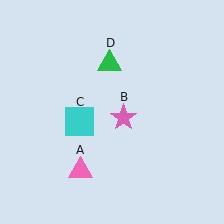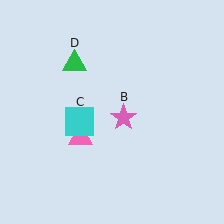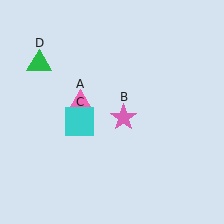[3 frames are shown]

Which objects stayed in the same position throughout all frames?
Pink star (object B) and cyan square (object C) remained stationary.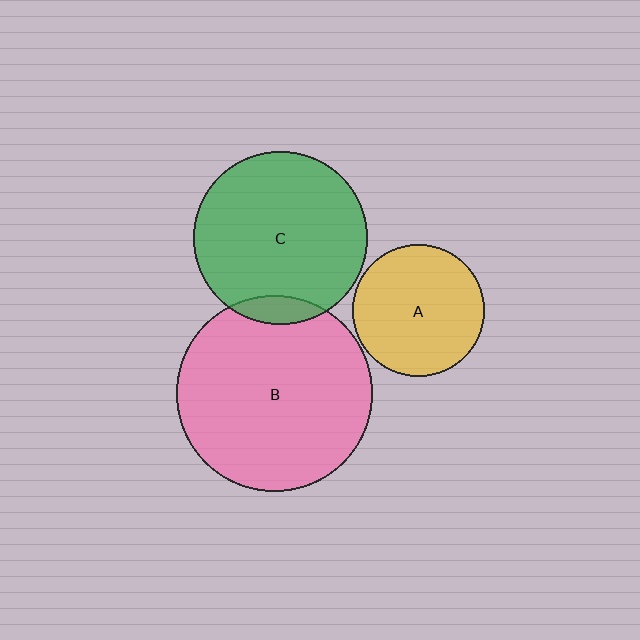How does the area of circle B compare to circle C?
Approximately 1.3 times.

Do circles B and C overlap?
Yes.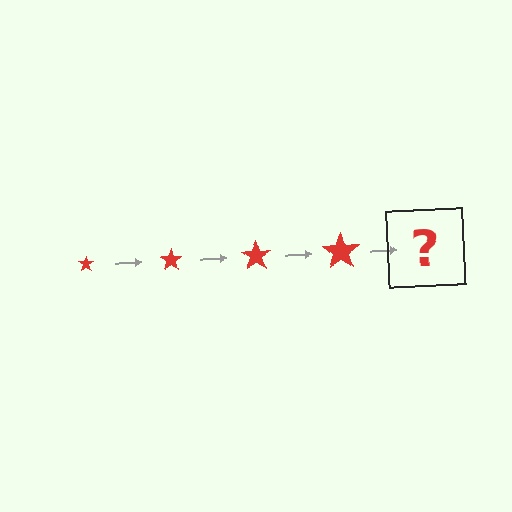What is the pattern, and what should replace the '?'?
The pattern is that the star gets progressively larger each step. The '?' should be a red star, larger than the previous one.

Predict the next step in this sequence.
The next step is a red star, larger than the previous one.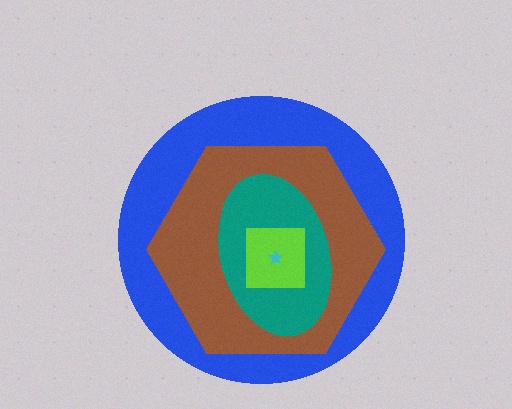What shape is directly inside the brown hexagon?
The teal ellipse.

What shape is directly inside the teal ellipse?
The lime square.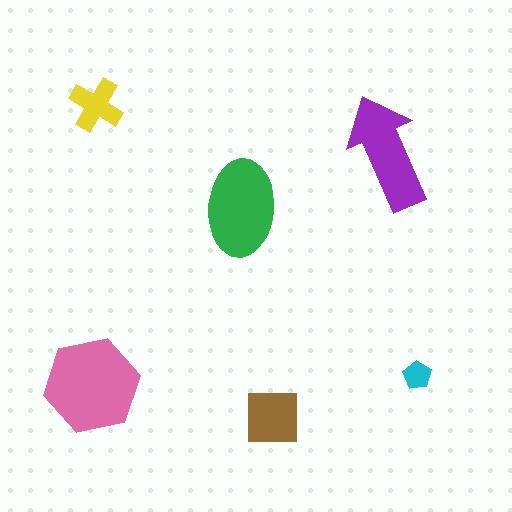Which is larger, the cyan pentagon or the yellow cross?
The yellow cross.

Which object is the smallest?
The cyan pentagon.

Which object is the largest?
The pink hexagon.